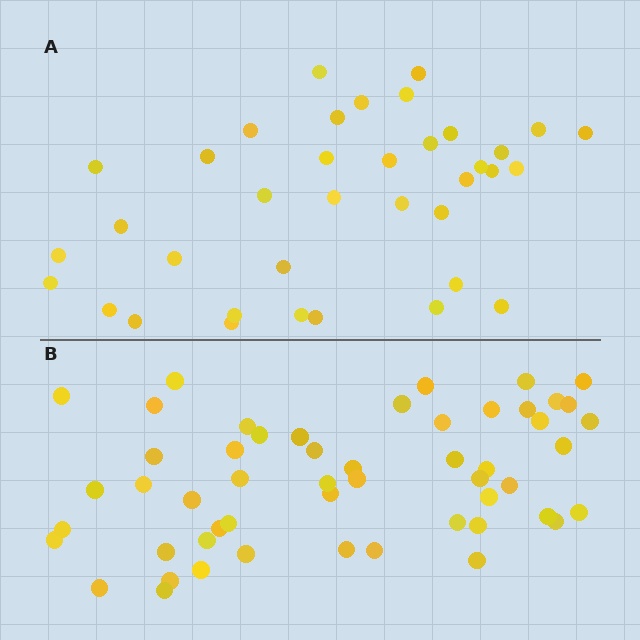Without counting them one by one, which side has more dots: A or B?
Region B (the bottom region) has more dots.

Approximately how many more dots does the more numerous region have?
Region B has approximately 15 more dots than region A.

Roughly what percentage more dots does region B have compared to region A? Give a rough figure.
About 45% more.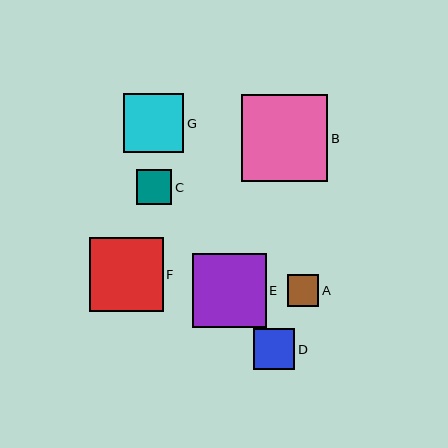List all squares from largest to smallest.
From largest to smallest: B, F, E, G, D, C, A.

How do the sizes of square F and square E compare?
Square F and square E are approximately the same size.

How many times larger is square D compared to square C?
Square D is approximately 1.2 times the size of square C.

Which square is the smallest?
Square A is the smallest with a size of approximately 31 pixels.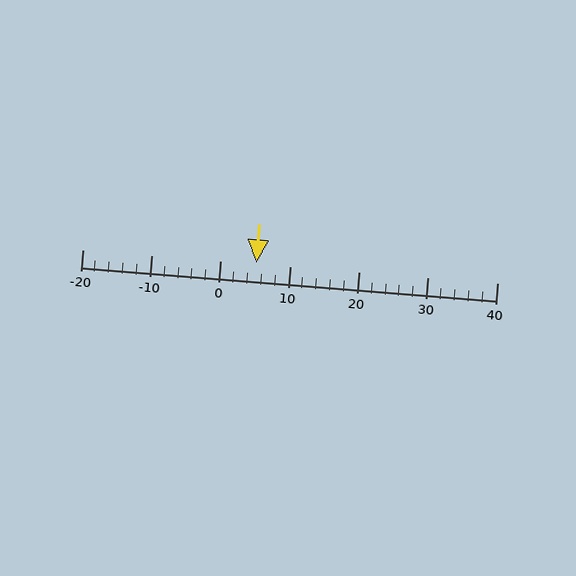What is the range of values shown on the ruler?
The ruler shows values from -20 to 40.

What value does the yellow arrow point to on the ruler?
The yellow arrow points to approximately 5.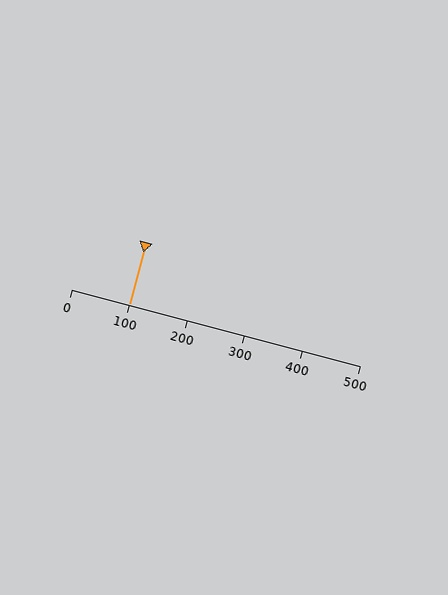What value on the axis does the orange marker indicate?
The marker indicates approximately 100.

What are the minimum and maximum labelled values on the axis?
The axis runs from 0 to 500.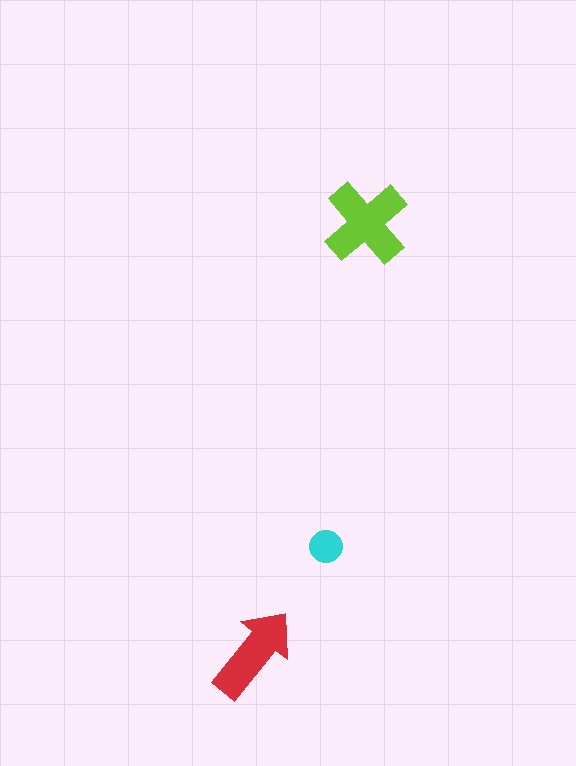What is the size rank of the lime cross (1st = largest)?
1st.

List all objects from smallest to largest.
The cyan circle, the red arrow, the lime cross.